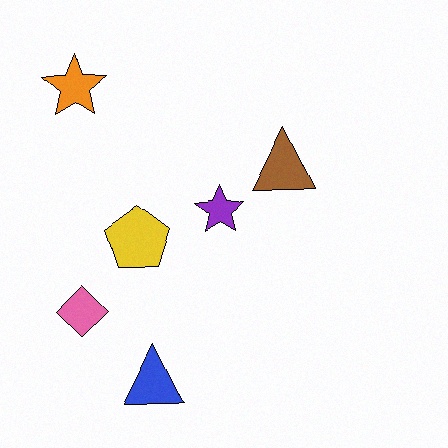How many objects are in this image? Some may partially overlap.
There are 6 objects.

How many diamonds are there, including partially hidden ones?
There is 1 diamond.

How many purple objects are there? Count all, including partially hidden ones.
There is 1 purple object.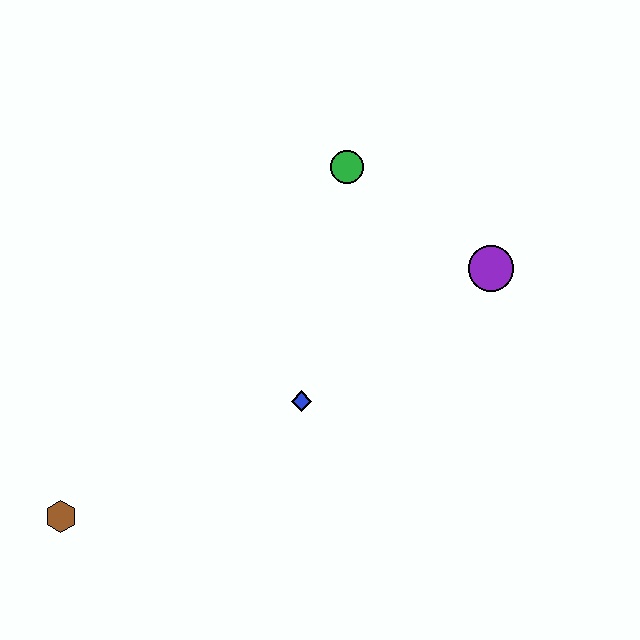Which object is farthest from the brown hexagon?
The purple circle is farthest from the brown hexagon.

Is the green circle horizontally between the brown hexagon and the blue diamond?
No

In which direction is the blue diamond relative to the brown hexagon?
The blue diamond is to the right of the brown hexagon.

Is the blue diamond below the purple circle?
Yes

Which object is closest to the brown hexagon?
The blue diamond is closest to the brown hexagon.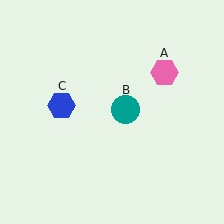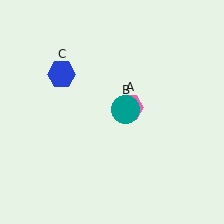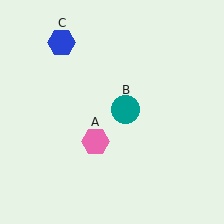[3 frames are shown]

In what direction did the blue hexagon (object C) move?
The blue hexagon (object C) moved up.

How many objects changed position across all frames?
2 objects changed position: pink hexagon (object A), blue hexagon (object C).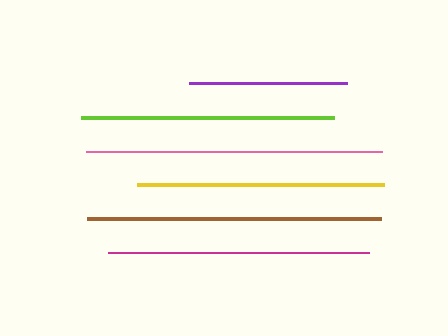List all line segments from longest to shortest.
From longest to shortest: pink, brown, magenta, lime, yellow, purple.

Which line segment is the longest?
The pink line is the longest at approximately 296 pixels.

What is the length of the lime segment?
The lime segment is approximately 253 pixels long.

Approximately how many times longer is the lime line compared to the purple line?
The lime line is approximately 1.6 times the length of the purple line.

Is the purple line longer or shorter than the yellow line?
The yellow line is longer than the purple line.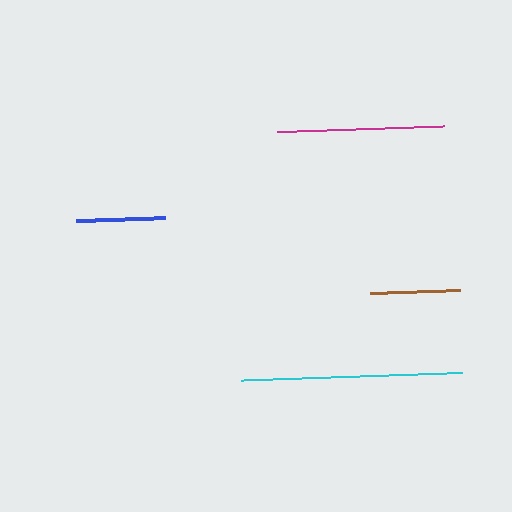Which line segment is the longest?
The cyan line is the longest at approximately 221 pixels.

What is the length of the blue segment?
The blue segment is approximately 88 pixels long.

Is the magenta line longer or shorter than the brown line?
The magenta line is longer than the brown line.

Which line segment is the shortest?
The blue line is the shortest at approximately 88 pixels.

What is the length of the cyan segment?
The cyan segment is approximately 221 pixels long.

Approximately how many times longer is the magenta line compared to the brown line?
The magenta line is approximately 1.9 times the length of the brown line.